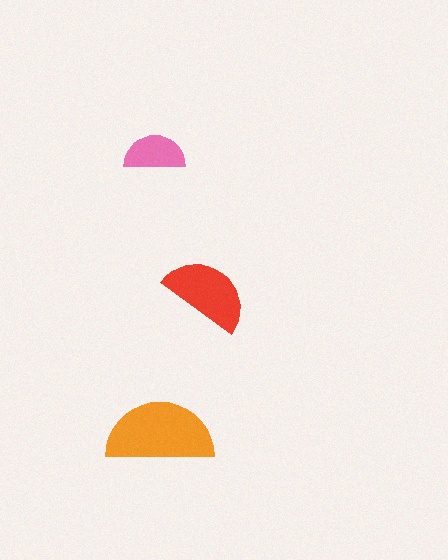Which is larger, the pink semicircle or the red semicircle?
The red one.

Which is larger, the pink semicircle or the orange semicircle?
The orange one.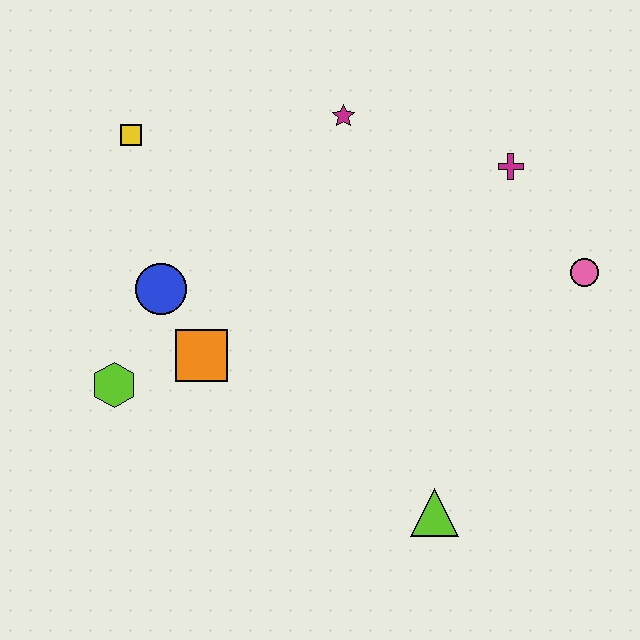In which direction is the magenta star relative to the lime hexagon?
The magenta star is above the lime hexagon.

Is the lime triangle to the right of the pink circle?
No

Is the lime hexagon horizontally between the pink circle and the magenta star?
No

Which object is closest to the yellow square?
The blue circle is closest to the yellow square.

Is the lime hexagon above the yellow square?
No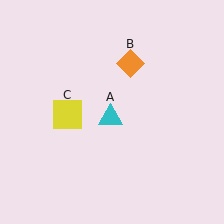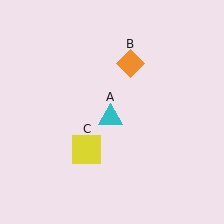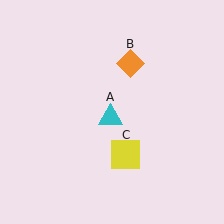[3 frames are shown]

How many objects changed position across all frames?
1 object changed position: yellow square (object C).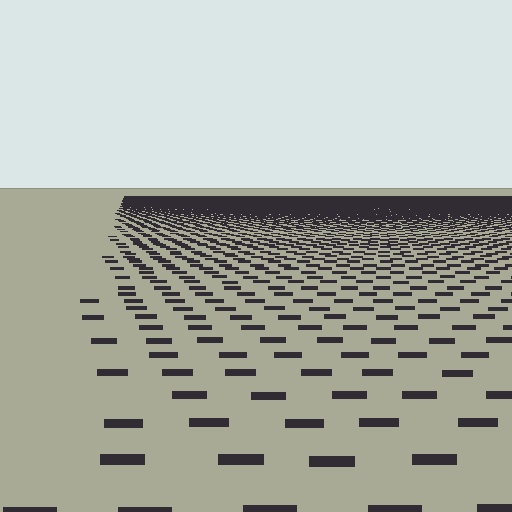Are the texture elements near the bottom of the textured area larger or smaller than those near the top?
Larger. Near the bottom, elements are closer to the viewer and appear at a bigger on-screen size.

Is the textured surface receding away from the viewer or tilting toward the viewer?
The surface is receding away from the viewer. Texture elements get smaller and denser toward the top.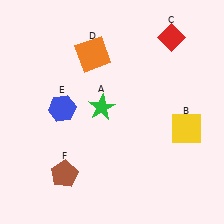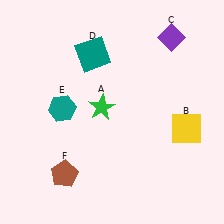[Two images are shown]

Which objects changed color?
C changed from red to purple. D changed from orange to teal. E changed from blue to teal.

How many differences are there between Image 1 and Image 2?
There are 3 differences between the two images.